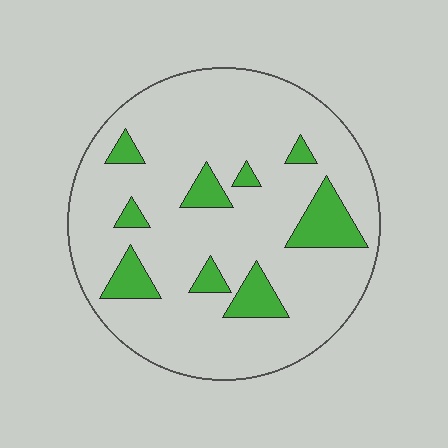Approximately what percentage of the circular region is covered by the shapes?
Approximately 15%.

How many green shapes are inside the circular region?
9.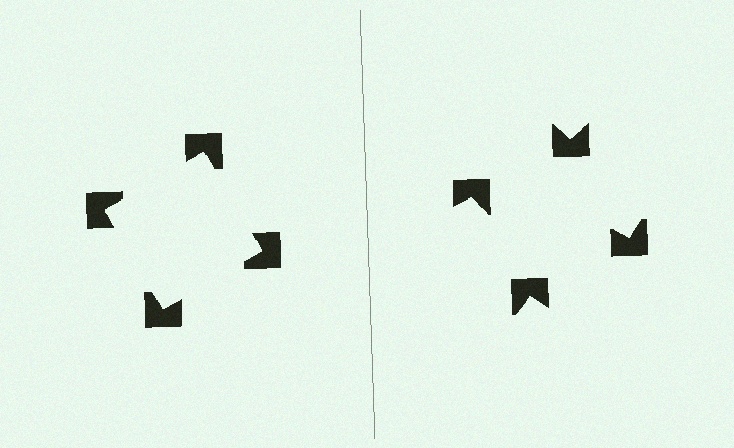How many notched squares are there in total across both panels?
8 — 4 on each side.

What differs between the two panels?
The notched squares are positioned identically on both sides; only the wedge orientations differ. On the left they align to a square; on the right they are misaligned.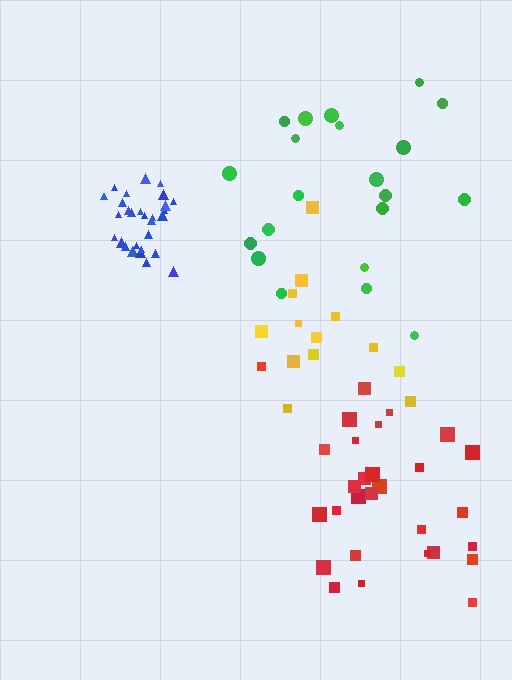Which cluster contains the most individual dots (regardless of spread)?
Blue (31).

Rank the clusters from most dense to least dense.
blue, yellow, red, green.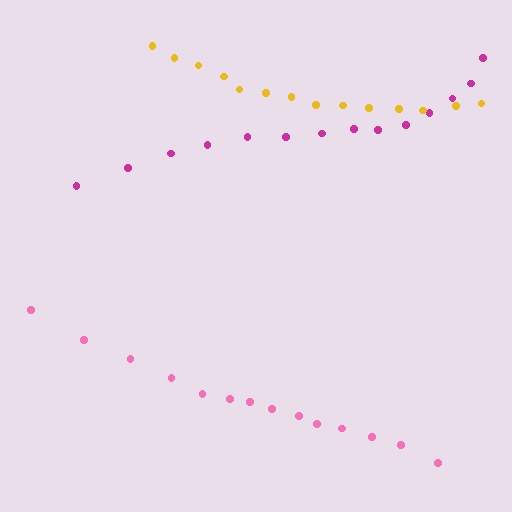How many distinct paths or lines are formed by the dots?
There are 3 distinct paths.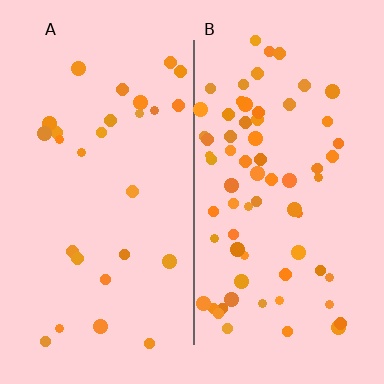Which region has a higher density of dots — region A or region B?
B (the right).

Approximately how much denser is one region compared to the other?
Approximately 2.5× — region B over region A.